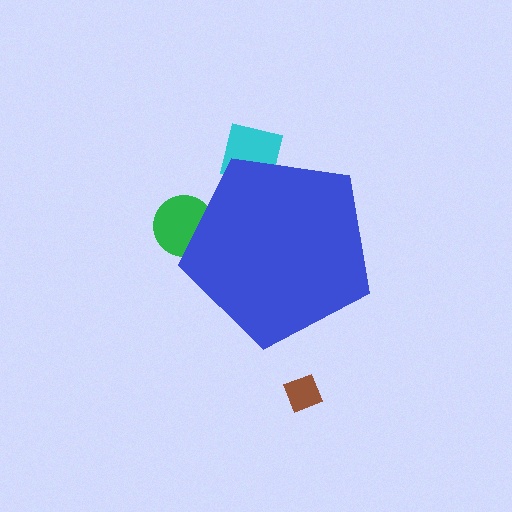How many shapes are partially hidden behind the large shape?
2 shapes are partially hidden.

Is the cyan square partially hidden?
Yes, the cyan square is partially hidden behind the blue pentagon.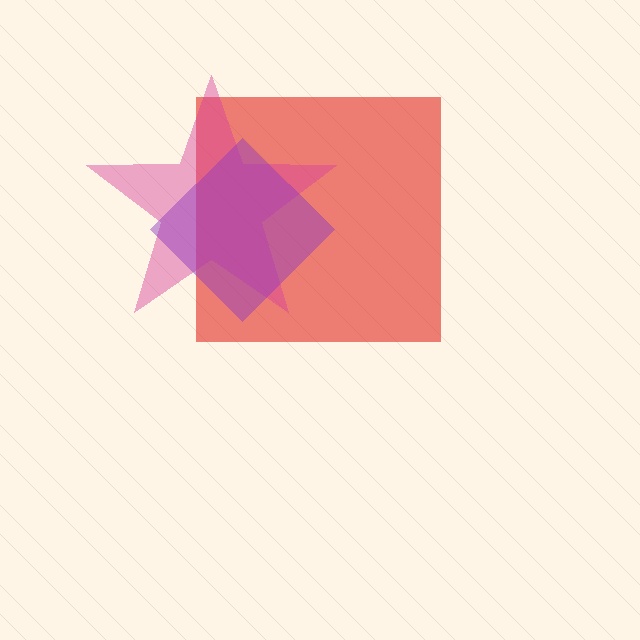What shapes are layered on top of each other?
The layered shapes are: a red square, a magenta star, a purple diamond.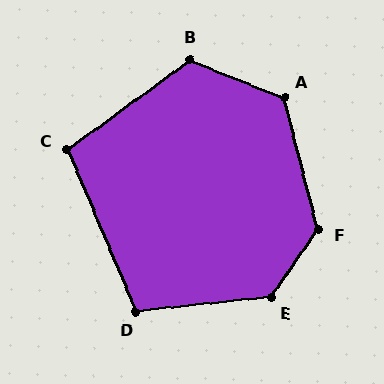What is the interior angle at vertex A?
Approximately 126 degrees (obtuse).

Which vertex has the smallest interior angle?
C, at approximately 103 degrees.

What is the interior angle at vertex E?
Approximately 131 degrees (obtuse).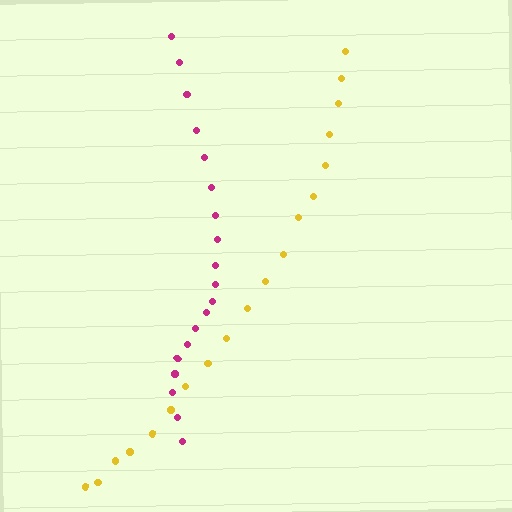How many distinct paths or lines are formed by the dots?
There are 2 distinct paths.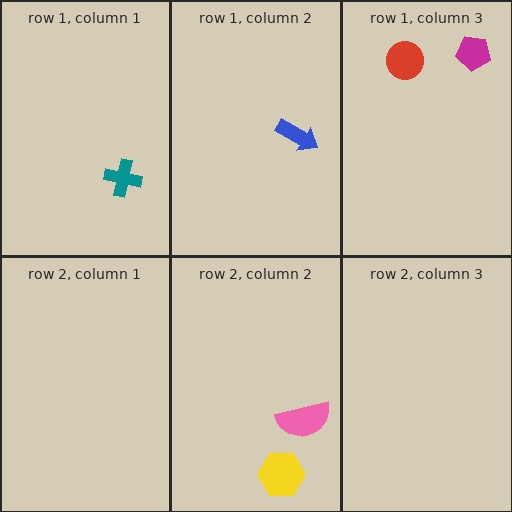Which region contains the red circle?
The row 1, column 3 region.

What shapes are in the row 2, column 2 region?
The pink semicircle, the yellow hexagon.